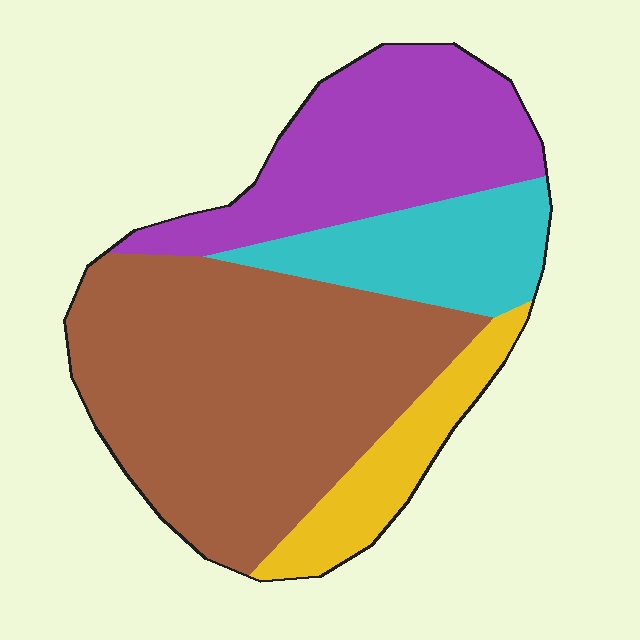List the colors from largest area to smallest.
From largest to smallest: brown, purple, cyan, yellow.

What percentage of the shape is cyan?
Cyan covers 15% of the shape.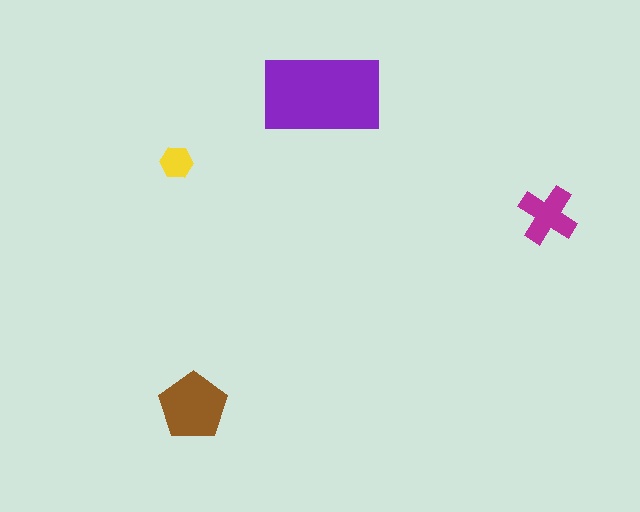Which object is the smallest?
The yellow hexagon.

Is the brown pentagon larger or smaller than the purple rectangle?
Smaller.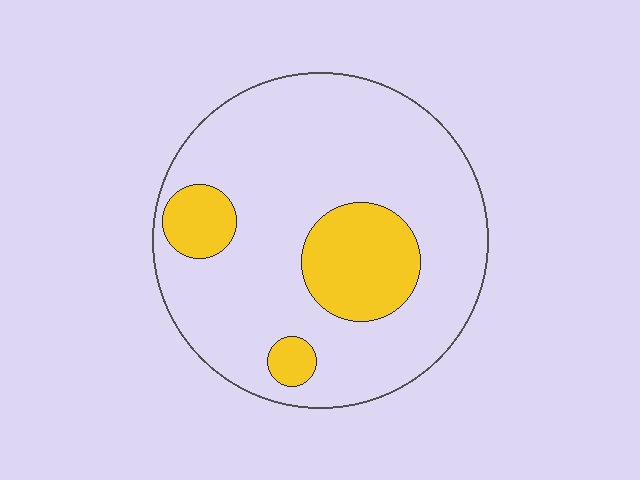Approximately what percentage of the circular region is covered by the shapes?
Approximately 20%.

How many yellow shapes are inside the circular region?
3.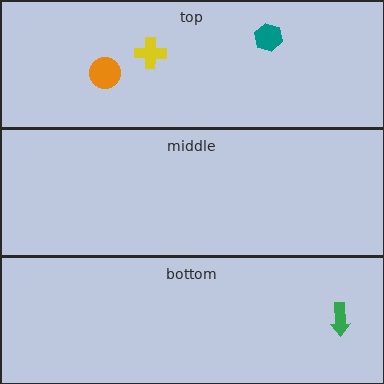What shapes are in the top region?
The orange circle, the yellow cross, the teal hexagon.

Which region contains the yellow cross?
The top region.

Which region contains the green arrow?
The bottom region.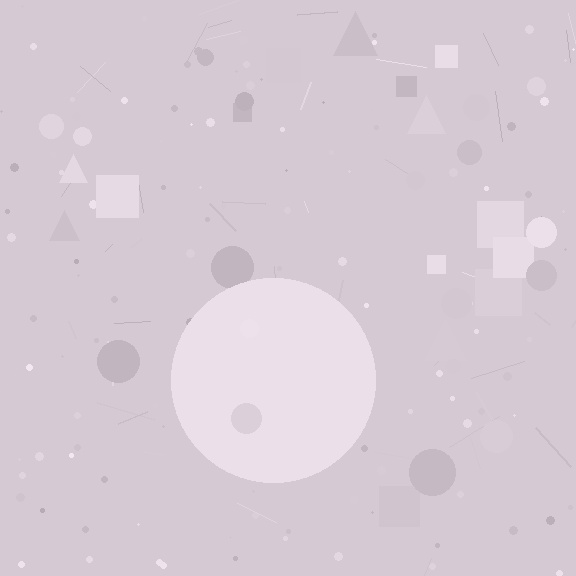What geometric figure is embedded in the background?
A circle is embedded in the background.